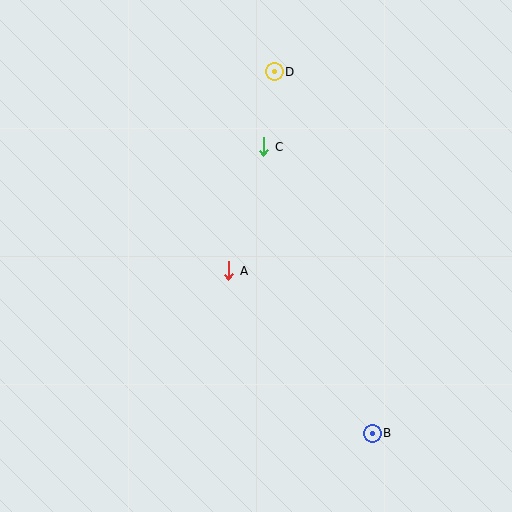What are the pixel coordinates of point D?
Point D is at (274, 72).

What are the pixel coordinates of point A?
Point A is at (229, 271).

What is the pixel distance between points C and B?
The distance between C and B is 306 pixels.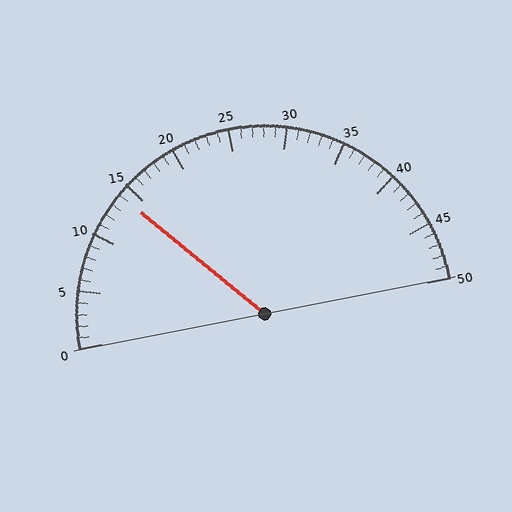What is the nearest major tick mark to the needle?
The nearest major tick mark is 15.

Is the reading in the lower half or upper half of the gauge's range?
The reading is in the lower half of the range (0 to 50).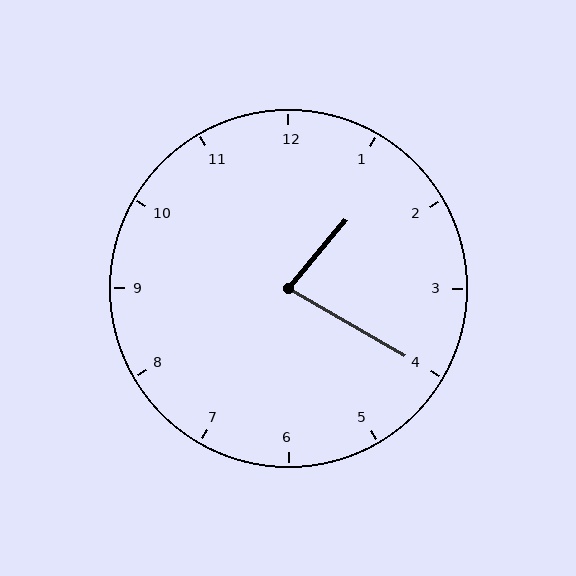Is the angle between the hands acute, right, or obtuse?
It is acute.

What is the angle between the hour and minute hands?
Approximately 80 degrees.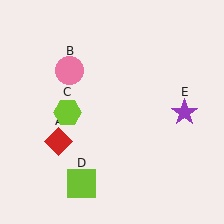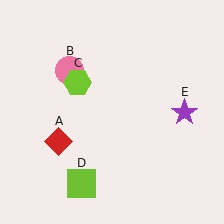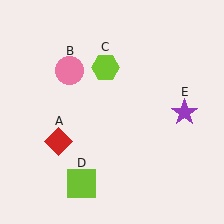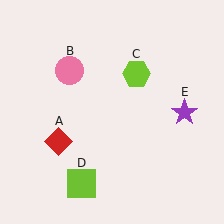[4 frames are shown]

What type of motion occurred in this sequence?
The lime hexagon (object C) rotated clockwise around the center of the scene.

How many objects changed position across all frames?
1 object changed position: lime hexagon (object C).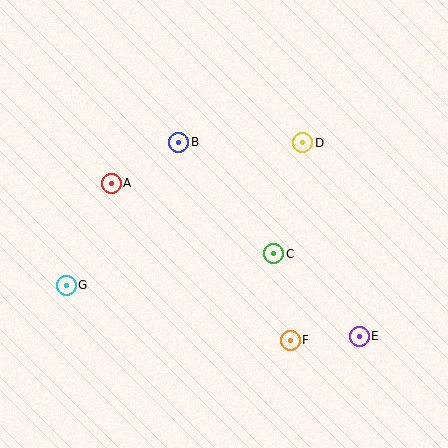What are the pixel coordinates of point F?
Point F is at (290, 340).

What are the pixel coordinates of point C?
Point C is at (274, 254).